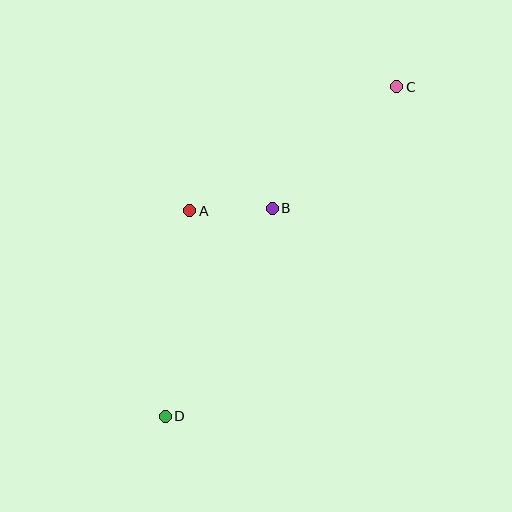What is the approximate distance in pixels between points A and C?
The distance between A and C is approximately 241 pixels.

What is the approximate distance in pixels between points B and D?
The distance between B and D is approximately 234 pixels.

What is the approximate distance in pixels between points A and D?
The distance between A and D is approximately 207 pixels.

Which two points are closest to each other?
Points A and B are closest to each other.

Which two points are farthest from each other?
Points C and D are farthest from each other.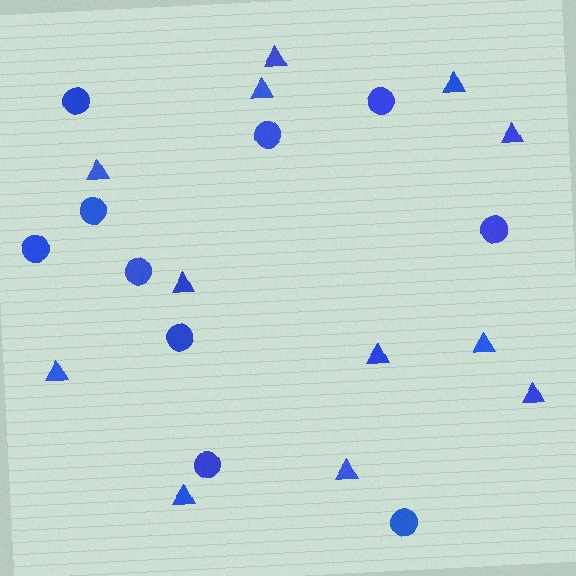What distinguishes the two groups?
There are 2 groups: one group of triangles (12) and one group of circles (10).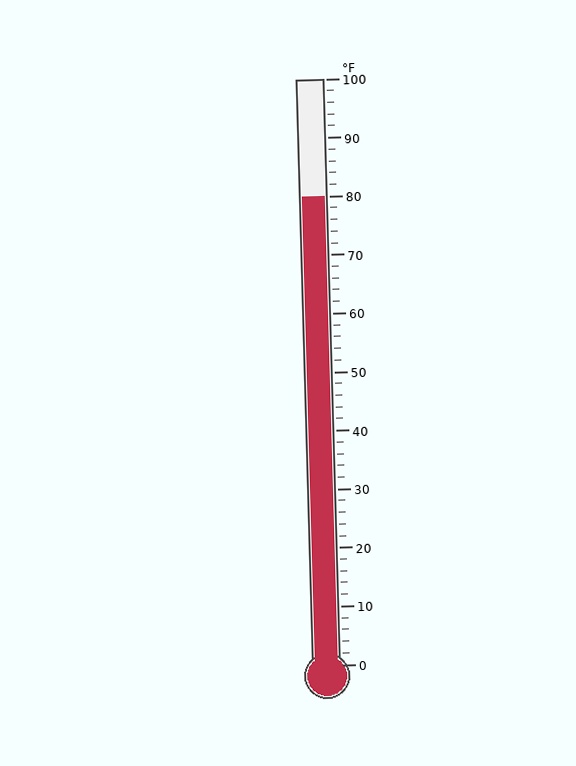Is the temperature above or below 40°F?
The temperature is above 40°F.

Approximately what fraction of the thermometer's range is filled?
The thermometer is filled to approximately 80% of its range.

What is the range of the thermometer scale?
The thermometer scale ranges from 0°F to 100°F.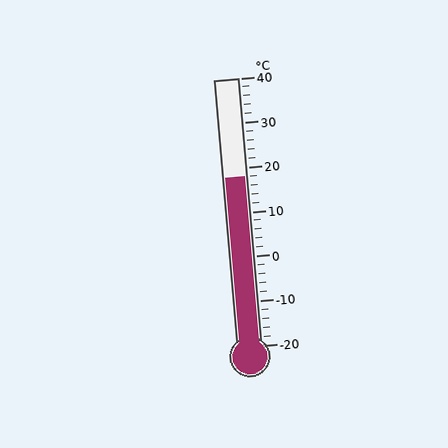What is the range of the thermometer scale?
The thermometer scale ranges from -20°C to 40°C.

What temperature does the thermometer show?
The thermometer shows approximately 18°C.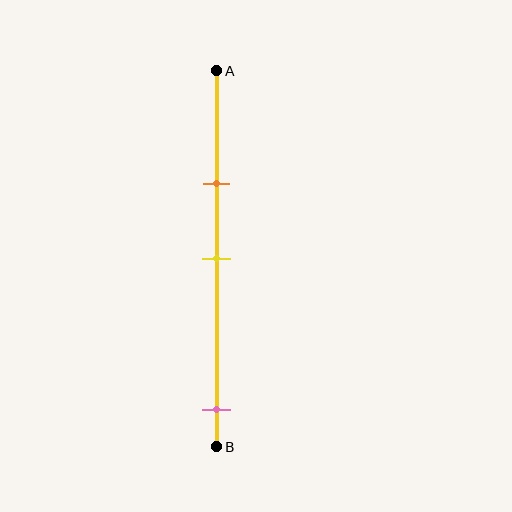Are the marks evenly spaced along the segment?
No, the marks are not evenly spaced.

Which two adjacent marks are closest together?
The orange and yellow marks are the closest adjacent pair.